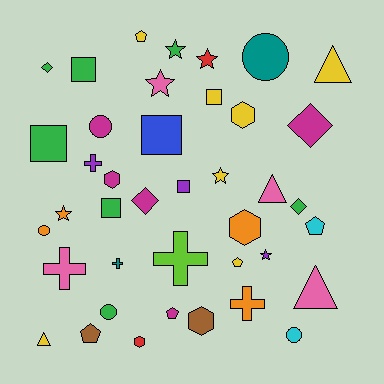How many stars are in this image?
There are 6 stars.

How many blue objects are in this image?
There is 1 blue object.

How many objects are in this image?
There are 40 objects.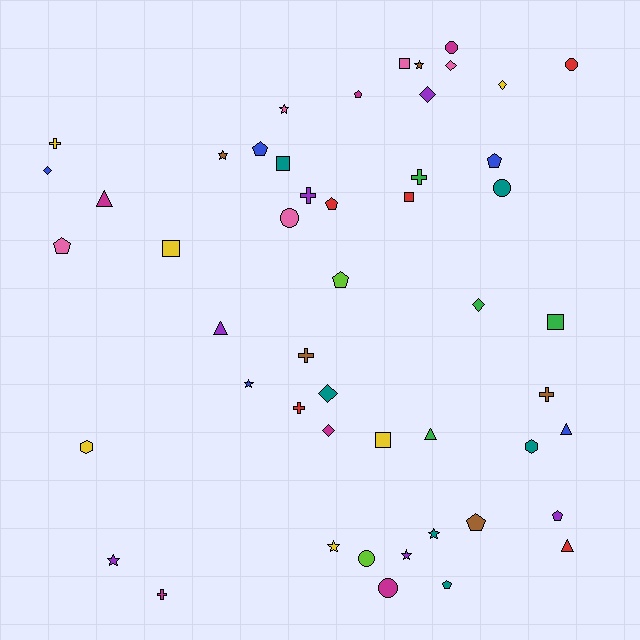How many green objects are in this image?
There are 4 green objects.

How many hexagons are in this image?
There are 2 hexagons.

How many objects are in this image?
There are 50 objects.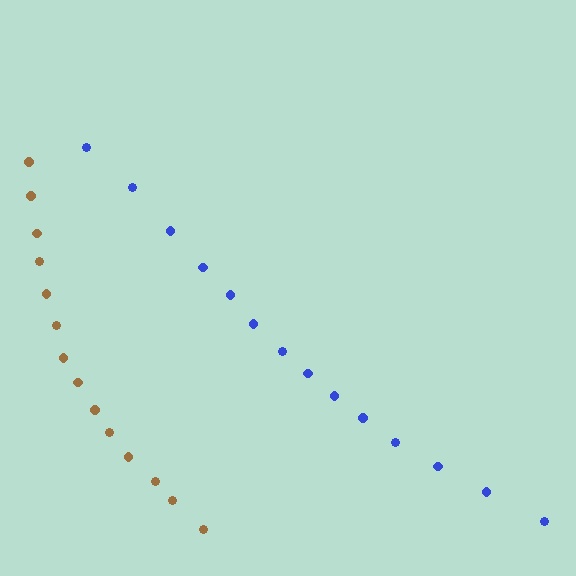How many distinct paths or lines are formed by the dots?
There are 2 distinct paths.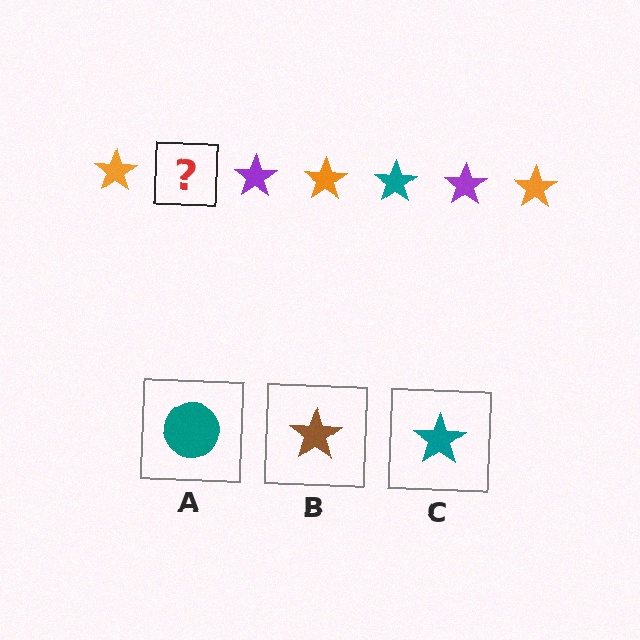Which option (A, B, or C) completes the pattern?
C.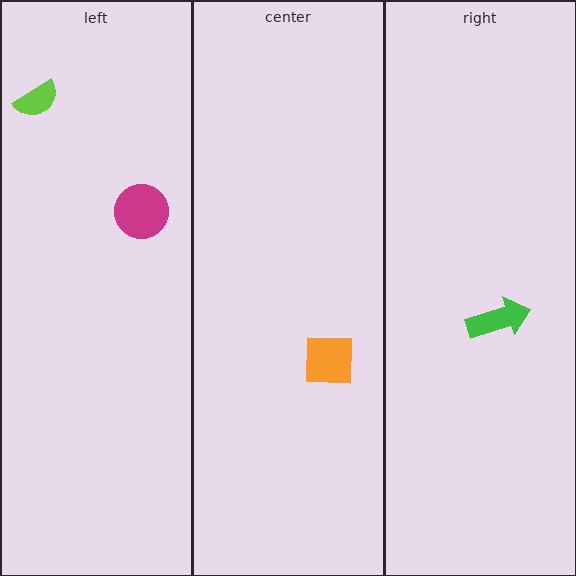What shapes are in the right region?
The green arrow.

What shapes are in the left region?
The lime semicircle, the magenta circle.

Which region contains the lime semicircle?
The left region.